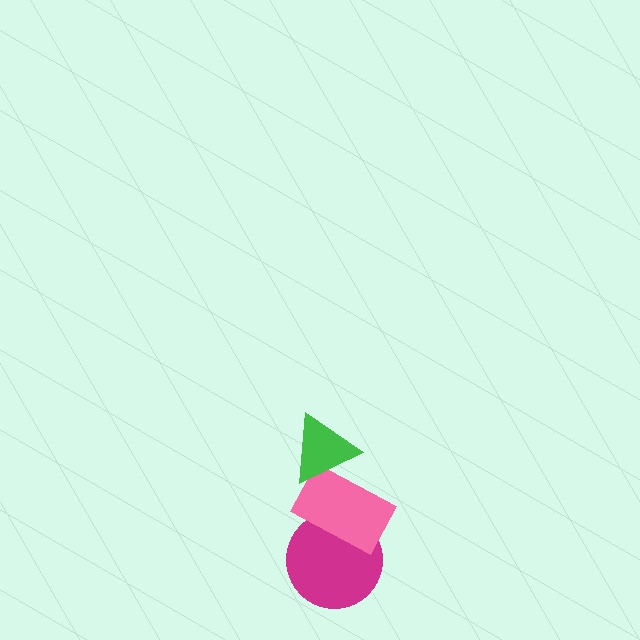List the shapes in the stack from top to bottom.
From top to bottom: the green triangle, the pink rectangle, the magenta circle.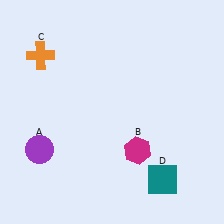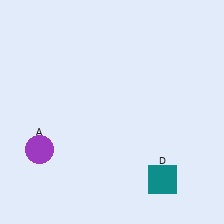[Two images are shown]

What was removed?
The orange cross (C), the magenta hexagon (B) were removed in Image 2.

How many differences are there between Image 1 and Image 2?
There are 2 differences between the two images.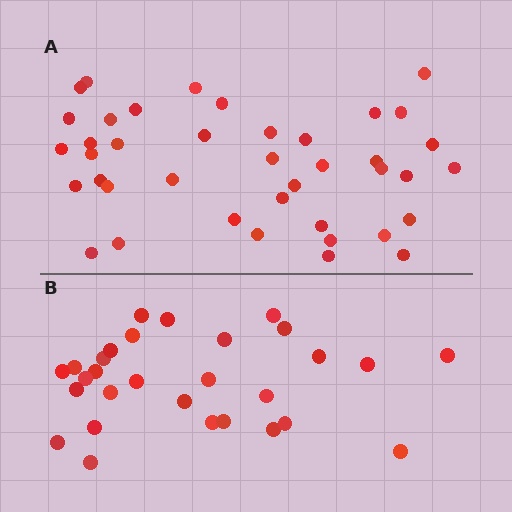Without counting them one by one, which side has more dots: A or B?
Region A (the top region) has more dots.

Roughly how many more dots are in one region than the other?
Region A has roughly 12 or so more dots than region B.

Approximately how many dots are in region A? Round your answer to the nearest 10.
About 40 dots.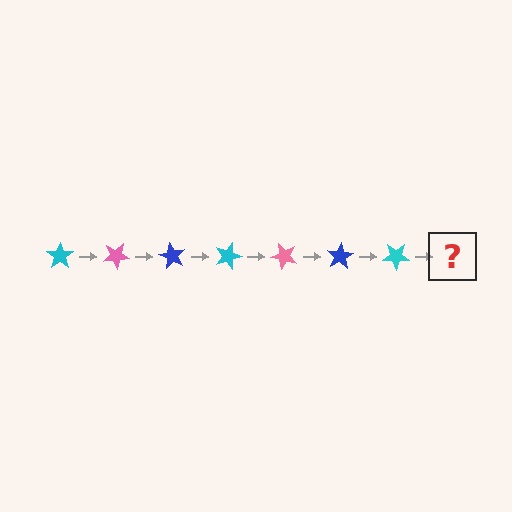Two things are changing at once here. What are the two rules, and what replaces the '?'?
The two rules are that it rotates 30 degrees each step and the color cycles through cyan, pink, and blue. The '?' should be a pink star, rotated 210 degrees from the start.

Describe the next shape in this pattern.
It should be a pink star, rotated 210 degrees from the start.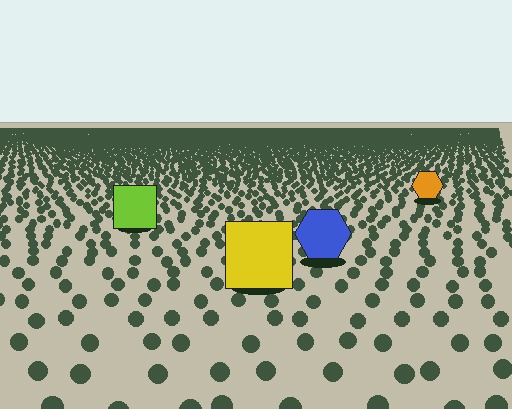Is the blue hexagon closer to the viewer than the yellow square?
No. The yellow square is closer — you can tell from the texture gradient: the ground texture is coarser near it.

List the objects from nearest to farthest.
From nearest to farthest: the yellow square, the blue hexagon, the lime square, the orange hexagon.